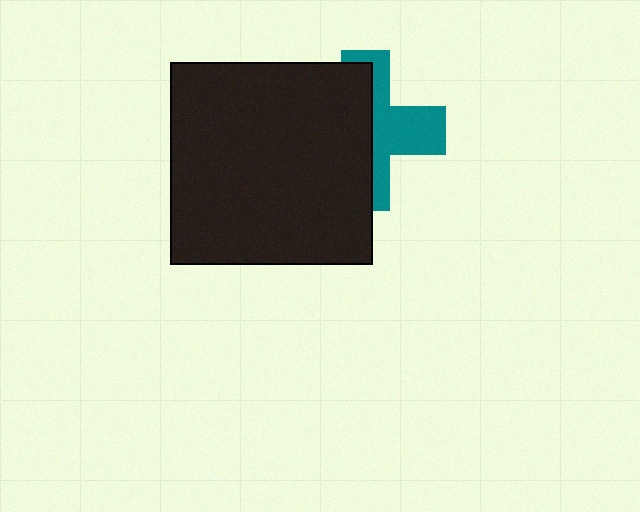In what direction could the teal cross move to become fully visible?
The teal cross could move right. That would shift it out from behind the black square entirely.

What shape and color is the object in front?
The object in front is a black square.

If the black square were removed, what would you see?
You would see the complete teal cross.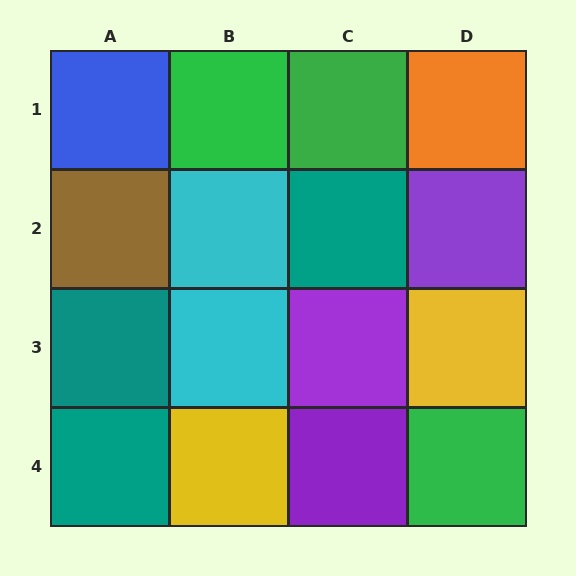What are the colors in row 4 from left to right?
Teal, yellow, purple, green.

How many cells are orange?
1 cell is orange.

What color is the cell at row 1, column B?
Green.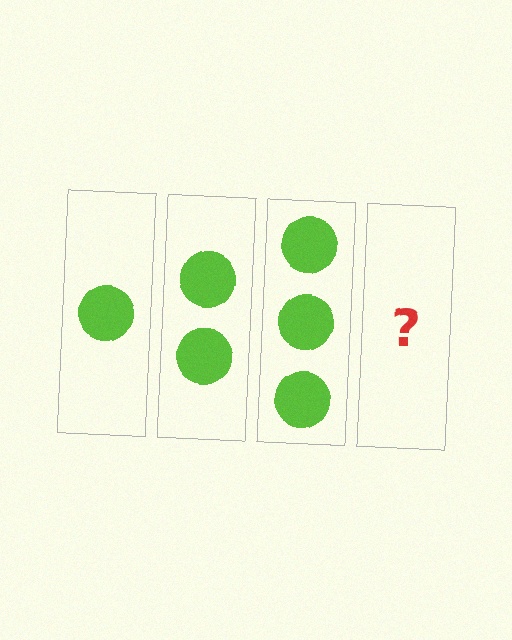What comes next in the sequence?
The next element should be 4 circles.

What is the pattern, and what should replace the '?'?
The pattern is that each step adds one more circle. The '?' should be 4 circles.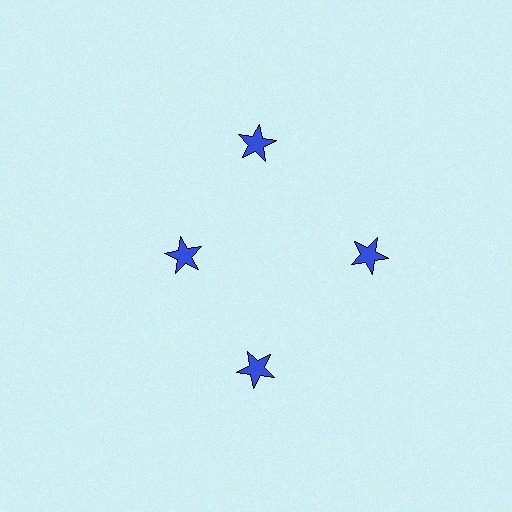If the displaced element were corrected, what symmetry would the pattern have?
It would have 4-fold rotational symmetry — the pattern would map onto itself every 90 degrees.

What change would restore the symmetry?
The symmetry would be restored by moving it outward, back onto the ring so that all 4 stars sit at equal angles and equal distance from the center.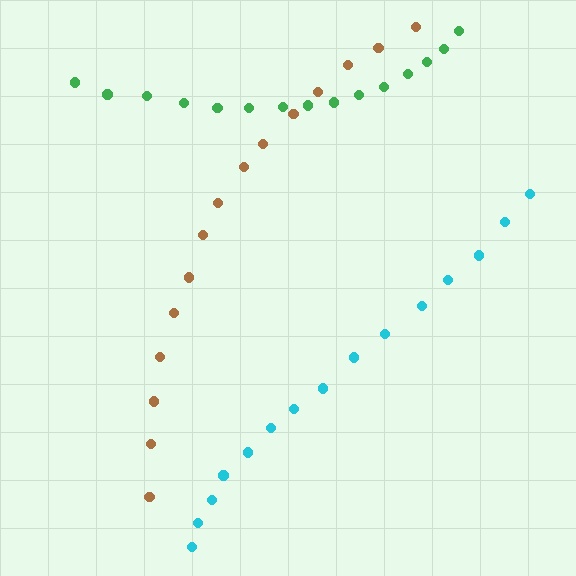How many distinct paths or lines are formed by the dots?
There are 3 distinct paths.